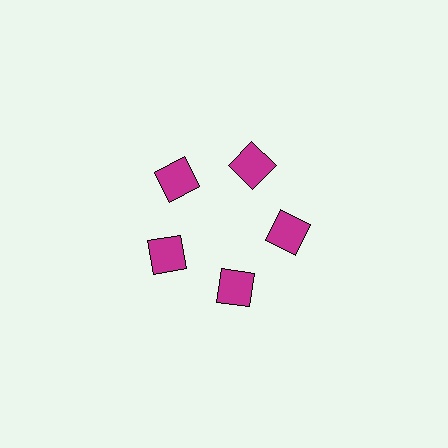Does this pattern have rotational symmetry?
Yes, this pattern has 5-fold rotational symmetry. It looks the same after rotating 72 degrees around the center.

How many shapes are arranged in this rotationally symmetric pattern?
There are 5 shapes, arranged in 5 groups of 1.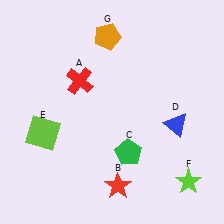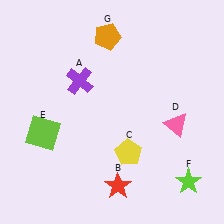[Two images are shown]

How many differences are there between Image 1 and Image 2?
There are 3 differences between the two images.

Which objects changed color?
A changed from red to purple. C changed from green to yellow. D changed from blue to pink.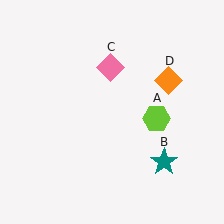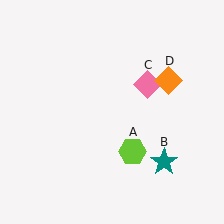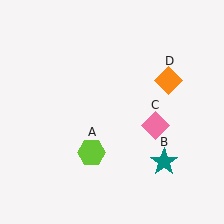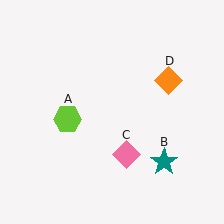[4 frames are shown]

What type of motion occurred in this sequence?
The lime hexagon (object A), pink diamond (object C) rotated clockwise around the center of the scene.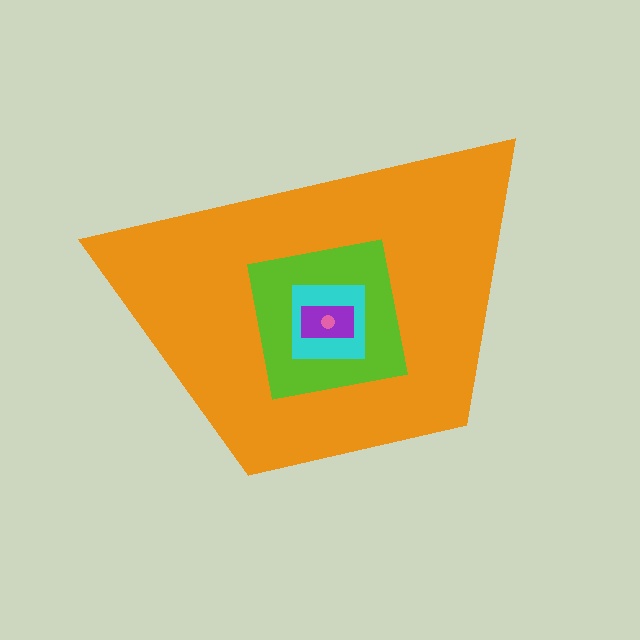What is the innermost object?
The pink circle.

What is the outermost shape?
The orange trapezoid.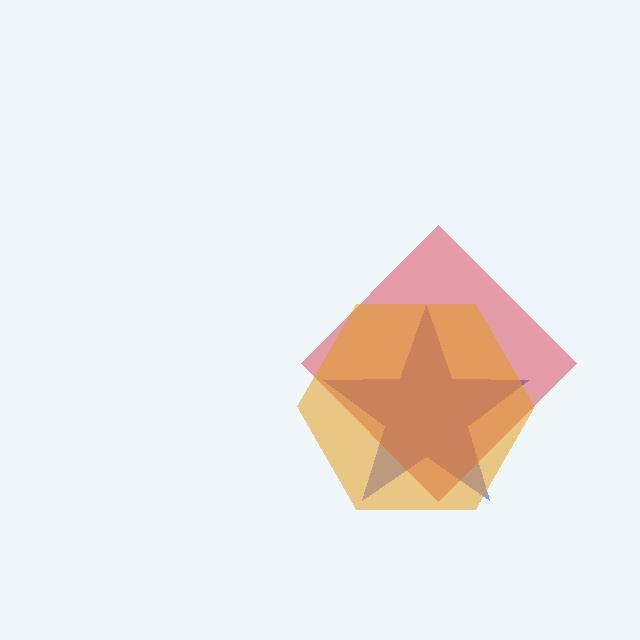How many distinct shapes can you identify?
There are 3 distinct shapes: a blue star, a red diamond, an orange hexagon.